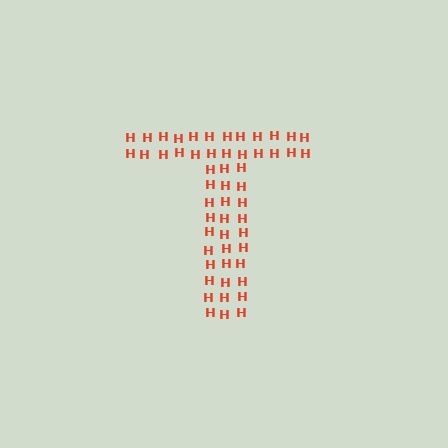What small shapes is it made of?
It is made of small letter H's.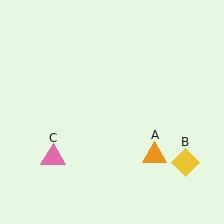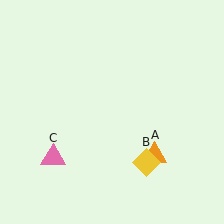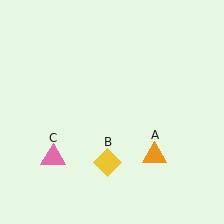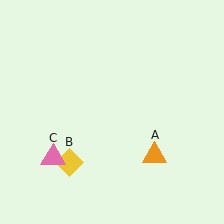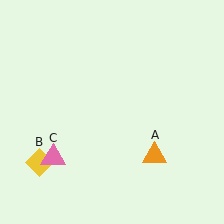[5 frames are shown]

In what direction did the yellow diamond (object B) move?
The yellow diamond (object B) moved left.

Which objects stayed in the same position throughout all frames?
Orange triangle (object A) and pink triangle (object C) remained stationary.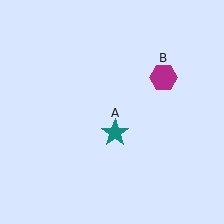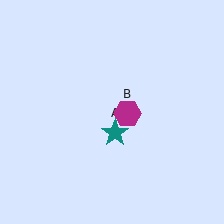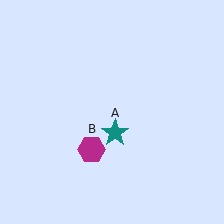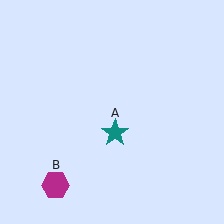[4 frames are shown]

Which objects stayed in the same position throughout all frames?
Teal star (object A) remained stationary.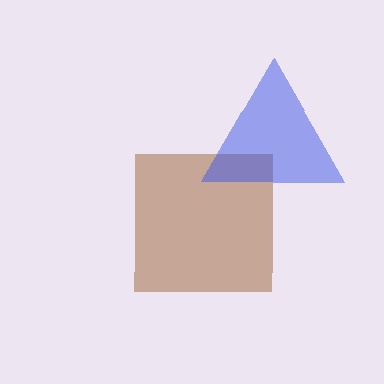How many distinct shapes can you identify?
There are 2 distinct shapes: a brown square, a blue triangle.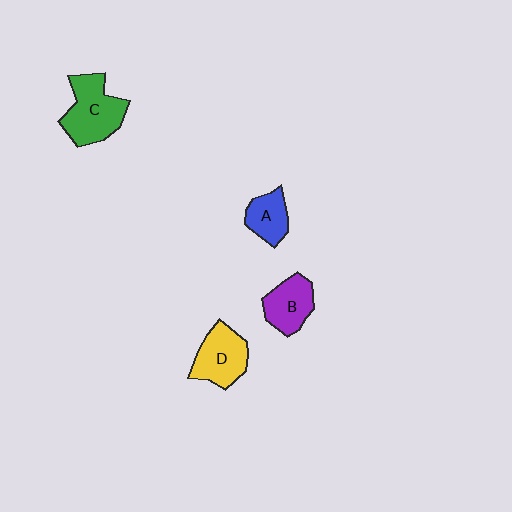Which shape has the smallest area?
Shape A (blue).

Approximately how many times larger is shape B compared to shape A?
Approximately 1.2 times.